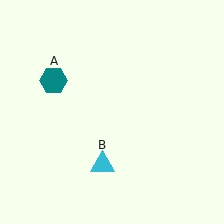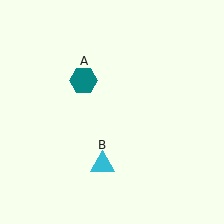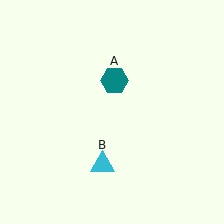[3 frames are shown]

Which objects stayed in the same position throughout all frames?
Cyan triangle (object B) remained stationary.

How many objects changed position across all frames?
1 object changed position: teal hexagon (object A).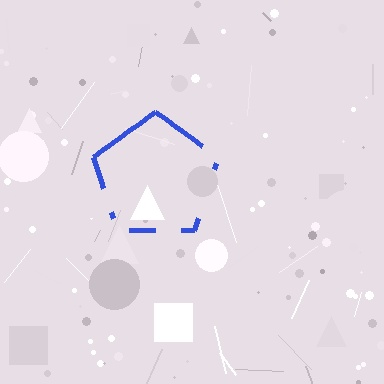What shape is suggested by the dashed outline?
The dashed outline suggests a pentagon.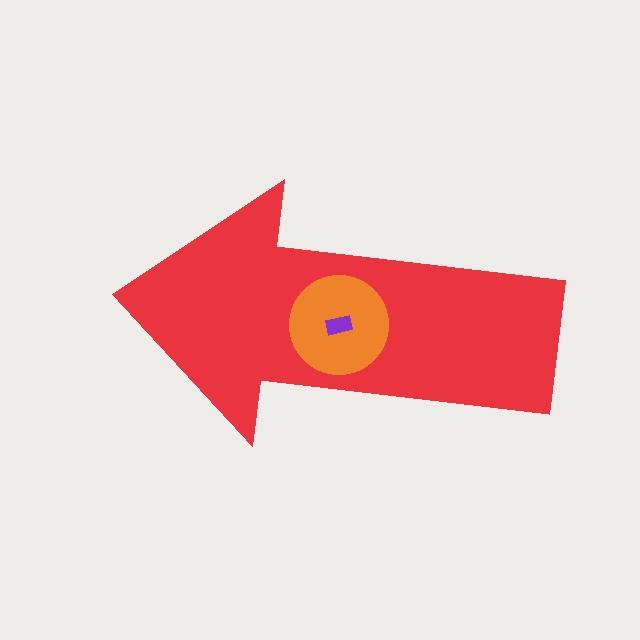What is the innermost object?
The purple rectangle.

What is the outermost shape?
The red arrow.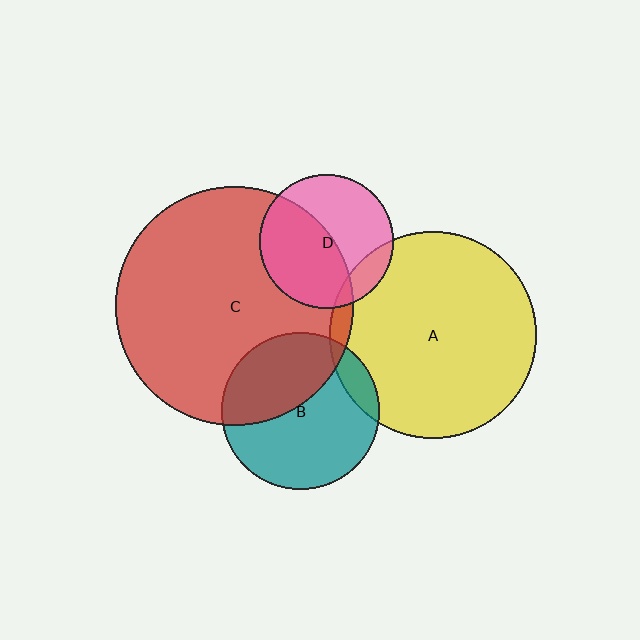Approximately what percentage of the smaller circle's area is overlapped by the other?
Approximately 50%.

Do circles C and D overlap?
Yes.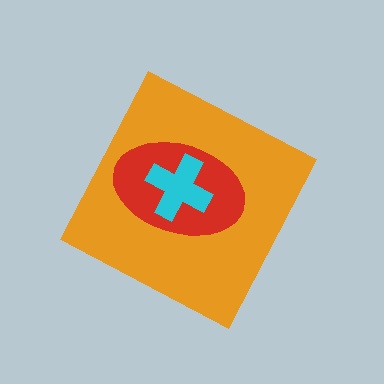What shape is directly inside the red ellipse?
The cyan cross.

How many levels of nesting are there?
3.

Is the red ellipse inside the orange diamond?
Yes.